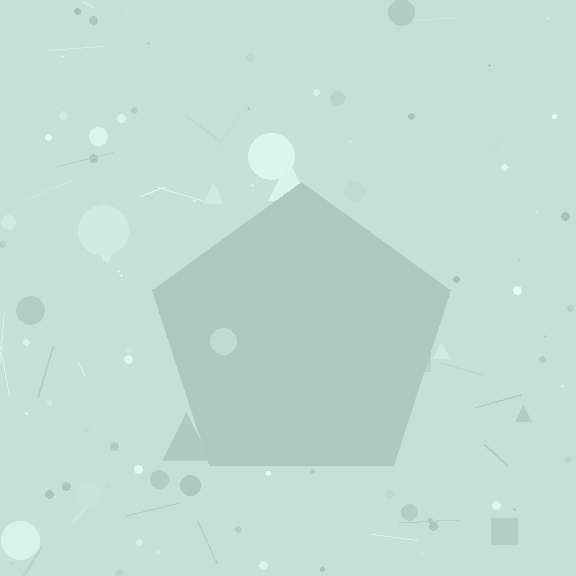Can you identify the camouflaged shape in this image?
The camouflaged shape is a pentagon.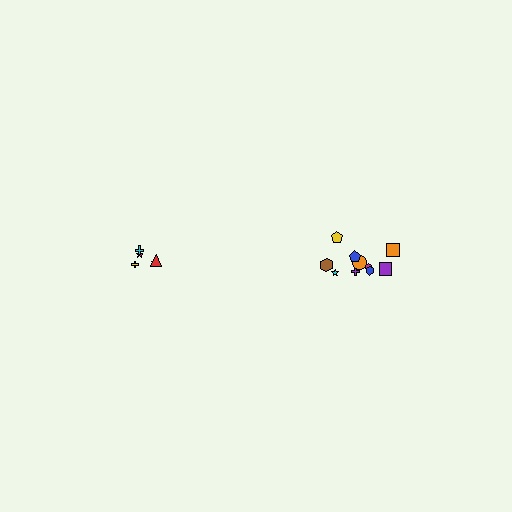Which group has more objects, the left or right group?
The right group.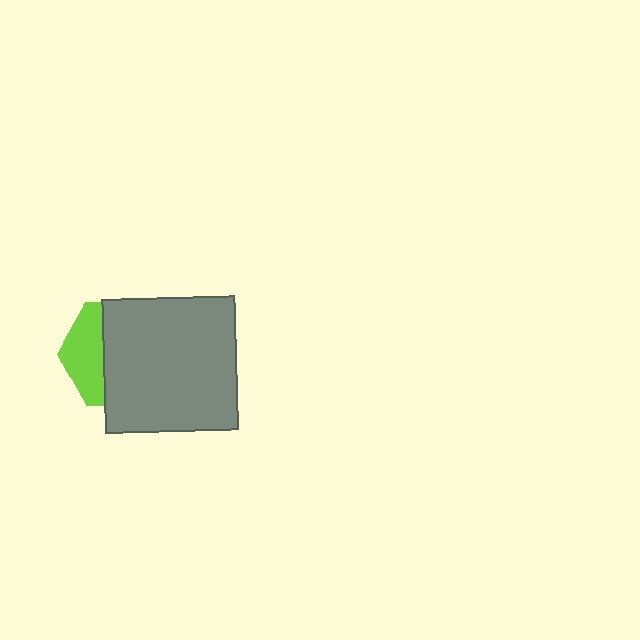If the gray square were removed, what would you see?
You would see the complete lime hexagon.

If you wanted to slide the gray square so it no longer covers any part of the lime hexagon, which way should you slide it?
Slide it right — that is the most direct way to separate the two shapes.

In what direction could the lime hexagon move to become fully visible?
The lime hexagon could move left. That would shift it out from behind the gray square entirely.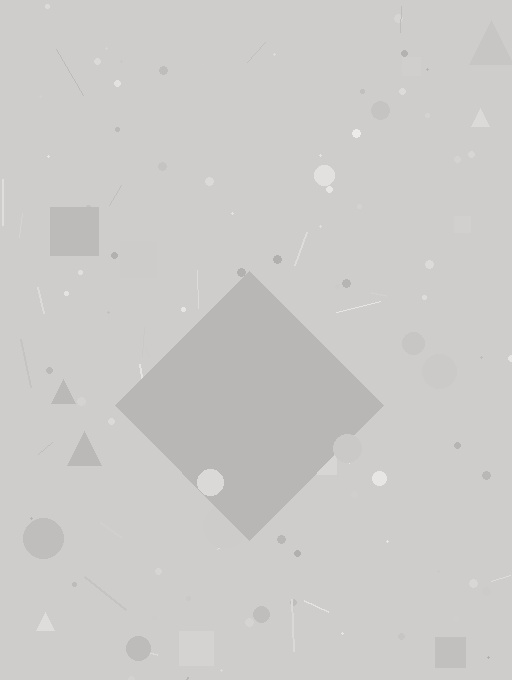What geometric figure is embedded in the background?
A diamond is embedded in the background.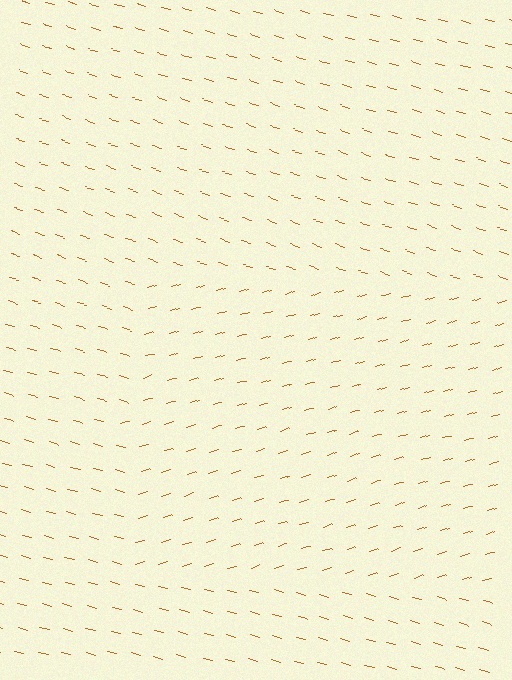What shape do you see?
I see a rectangle.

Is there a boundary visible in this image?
Yes, there is a texture boundary formed by a change in line orientation.